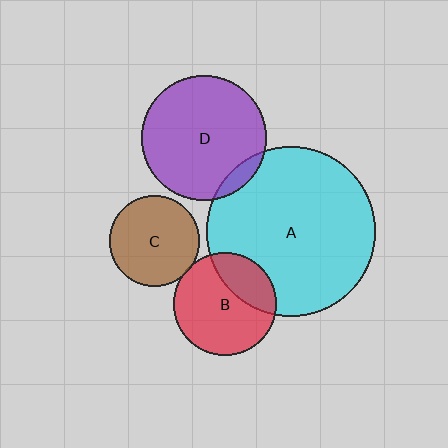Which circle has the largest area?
Circle A (cyan).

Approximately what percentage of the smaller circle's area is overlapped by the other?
Approximately 10%.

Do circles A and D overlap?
Yes.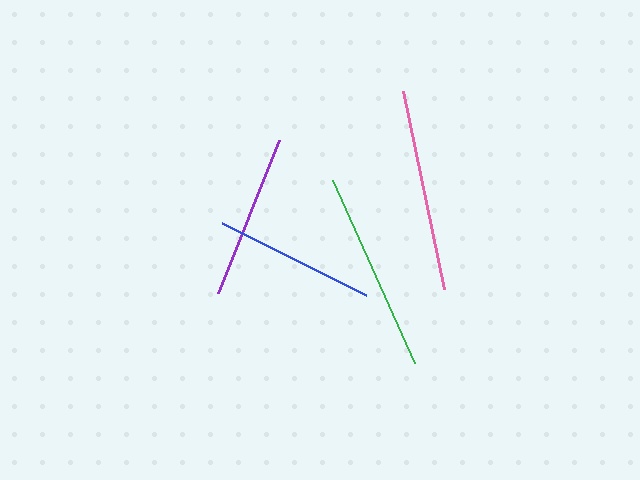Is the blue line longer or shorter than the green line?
The green line is longer than the blue line.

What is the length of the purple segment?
The purple segment is approximately 165 pixels long.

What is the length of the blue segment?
The blue segment is approximately 162 pixels long.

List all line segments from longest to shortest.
From longest to shortest: pink, green, purple, blue.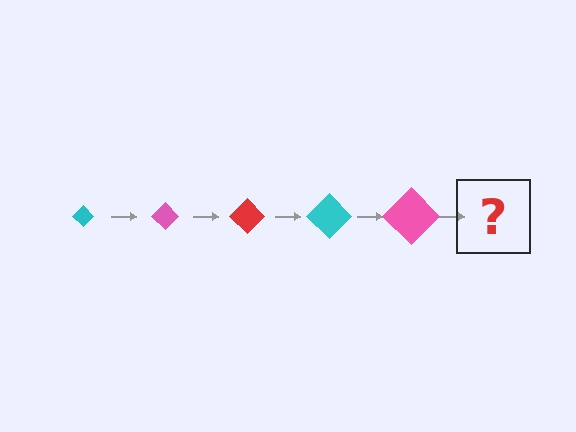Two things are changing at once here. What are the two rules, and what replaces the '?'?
The two rules are that the diamond grows larger each step and the color cycles through cyan, pink, and red. The '?' should be a red diamond, larger than the previous one.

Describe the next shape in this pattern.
It should be a red diamond, larger than the previous one.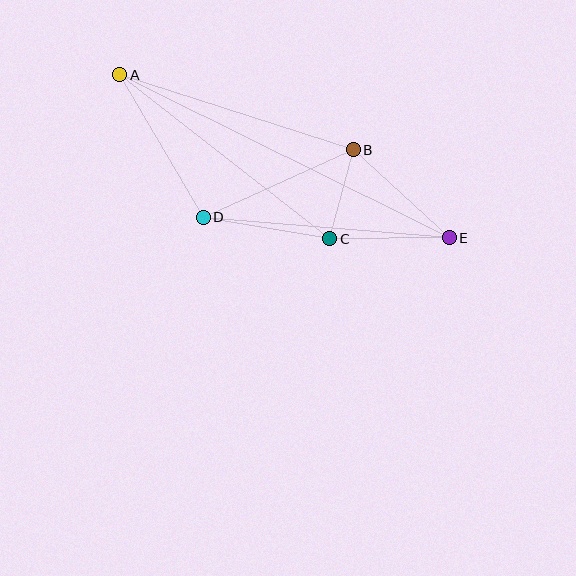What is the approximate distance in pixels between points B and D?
The distance between B and D is approximately 165 pixels.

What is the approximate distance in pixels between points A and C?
The distance between A and C is approximately 266 pixels.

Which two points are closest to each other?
Points B and C are closest to each other.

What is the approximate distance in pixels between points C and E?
The distance between C and E is approximately 120 pixels.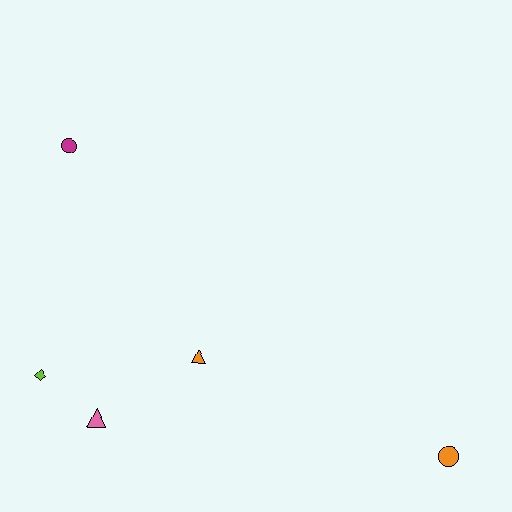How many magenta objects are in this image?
There is 1 magenta object.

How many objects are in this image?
There are 5 objects.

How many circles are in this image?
There are 2 circles.